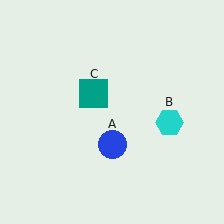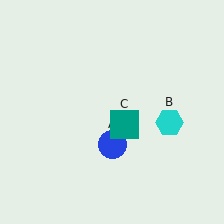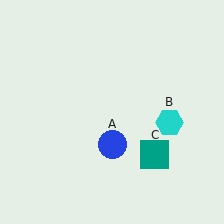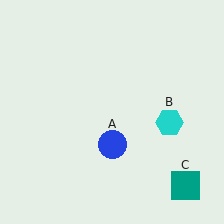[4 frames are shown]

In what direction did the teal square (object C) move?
The teal square (object C) moved down and to the right.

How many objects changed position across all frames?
1 object changed position: teal square (object C).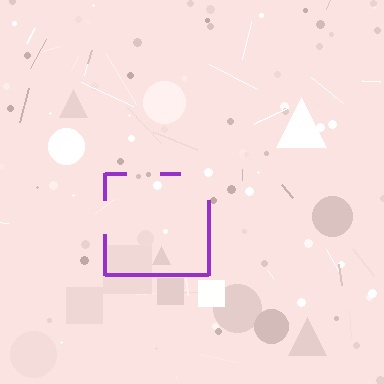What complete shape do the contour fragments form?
The contour fragments form a square.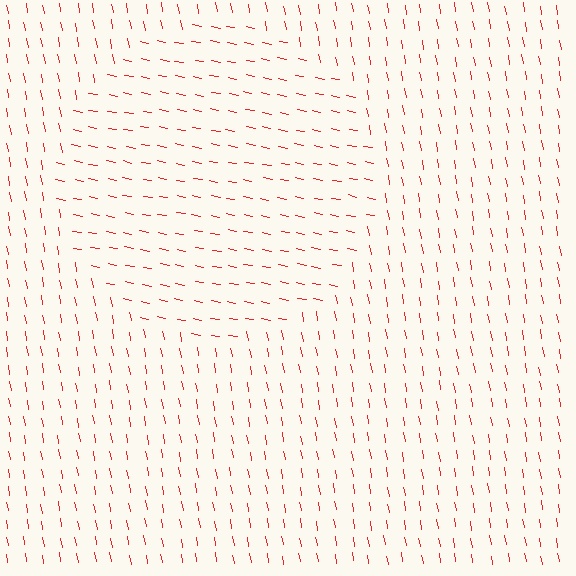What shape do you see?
I see a circle.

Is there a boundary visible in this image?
Yes, there is a texture boundary formed by a change in line orientation.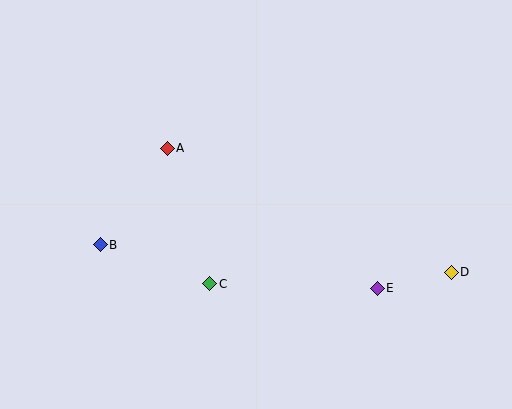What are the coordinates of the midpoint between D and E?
The midpoint between D and E is at (414, 280).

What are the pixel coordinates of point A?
Point A is at (167, 148).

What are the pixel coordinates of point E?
Point E is at (377, 288).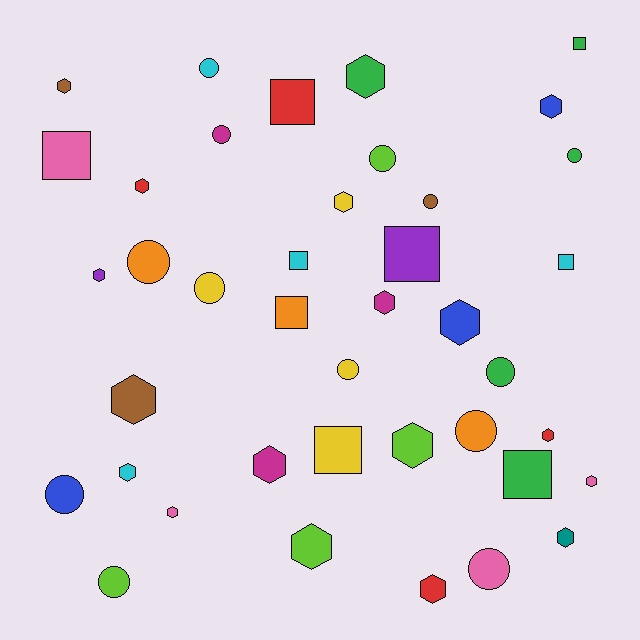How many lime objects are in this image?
There are 4 lime objects.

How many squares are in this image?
There are 9 squares.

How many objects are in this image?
There are 40 objects.